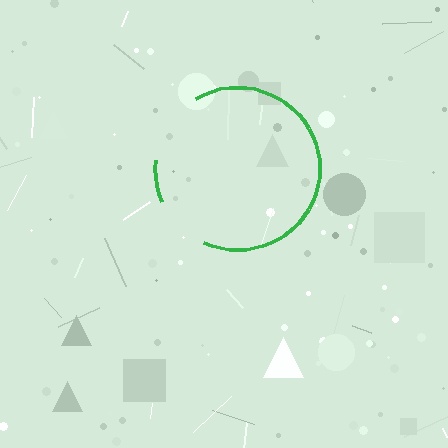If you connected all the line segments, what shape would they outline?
They would outline a circle.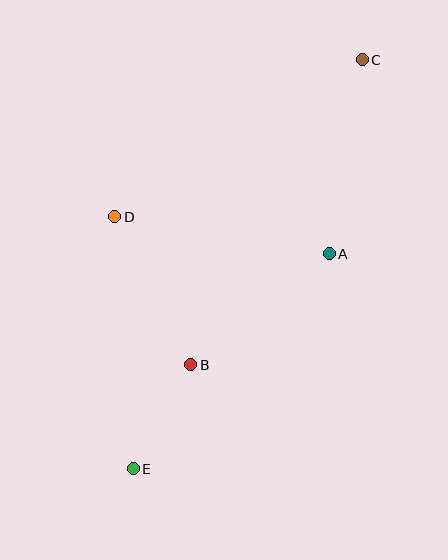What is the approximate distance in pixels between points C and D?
The distance between C and D is approximately 293 pixels.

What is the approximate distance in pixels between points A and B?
The distance between A and B is approximately 177 pixels.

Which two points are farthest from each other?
Points C and E are farthest from each other.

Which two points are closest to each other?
Points B and E are closest to each other.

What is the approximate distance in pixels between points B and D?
The distance between B and D is approximately 166 pixels.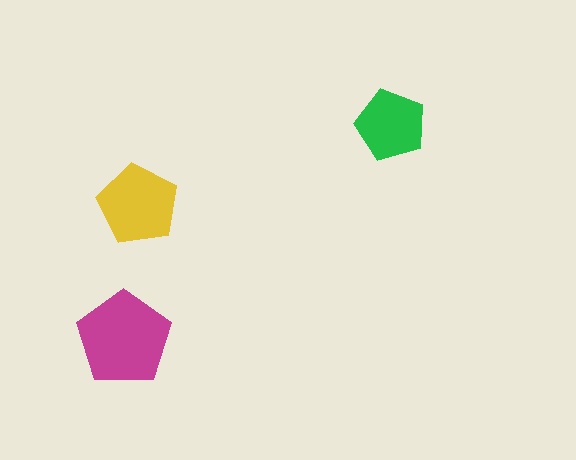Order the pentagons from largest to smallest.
the magenta one, the yellow one, the green one.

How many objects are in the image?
There are 3 objects in the image.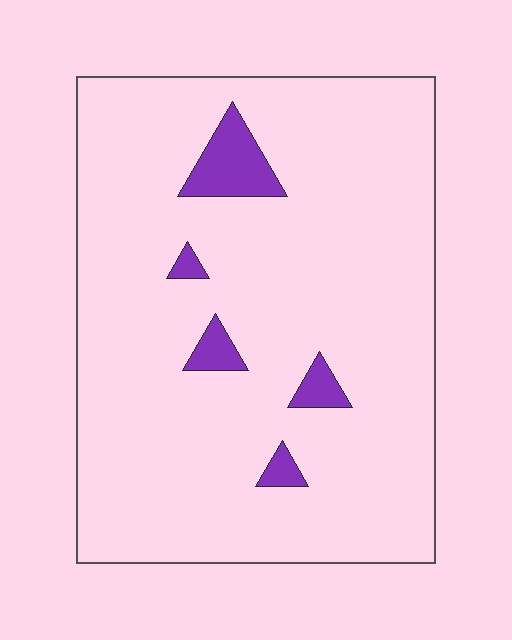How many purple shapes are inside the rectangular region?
5.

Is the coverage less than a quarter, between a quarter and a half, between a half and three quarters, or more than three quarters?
Less than a quarter.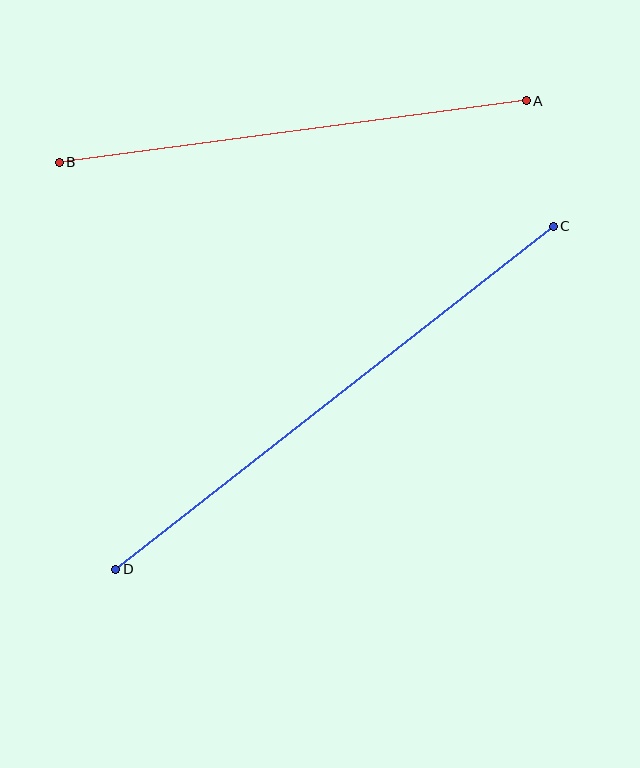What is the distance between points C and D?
The distance is approximately 556 pixels.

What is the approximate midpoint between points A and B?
The midpoint is at approximately (293, 132) pixels.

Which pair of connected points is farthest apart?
Points C and D are farthest apart.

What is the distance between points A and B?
The distance is approximately 471 pixels.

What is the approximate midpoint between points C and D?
The midpoint is at approximately (335, 398) pixels.